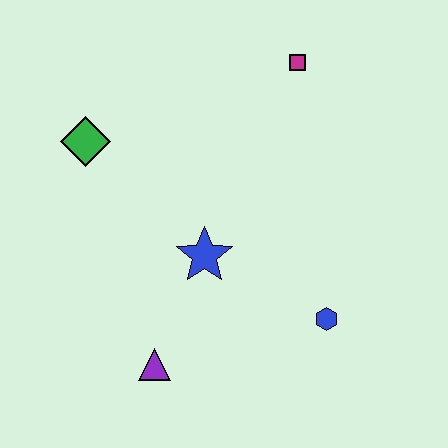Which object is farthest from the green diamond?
The blue hexagon is farthest from the green diamond.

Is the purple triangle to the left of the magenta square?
Yes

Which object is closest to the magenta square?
The blue star is closest to the magenta square.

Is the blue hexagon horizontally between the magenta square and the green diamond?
No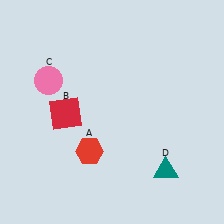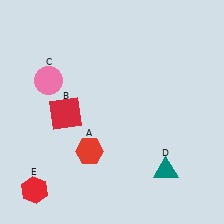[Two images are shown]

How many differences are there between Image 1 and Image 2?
There is 1 difference between the two images.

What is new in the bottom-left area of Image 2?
A red hexagon (E) was added in the bottom-left area of Image 2.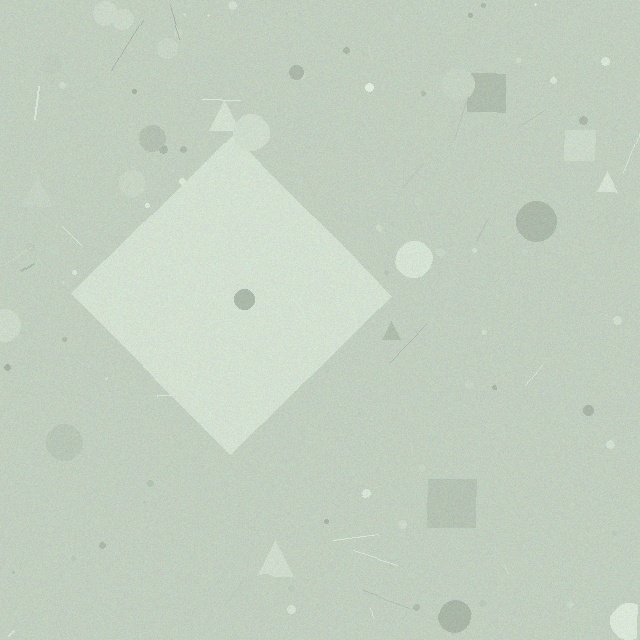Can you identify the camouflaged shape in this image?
The camouflaged shape is a diamond.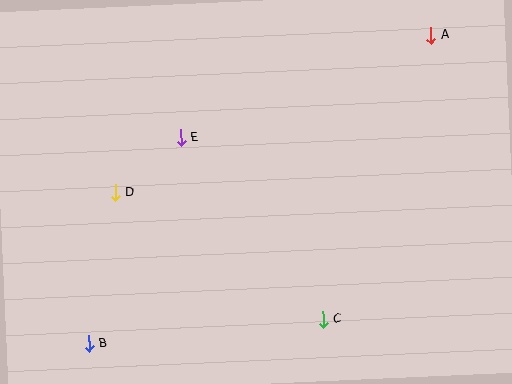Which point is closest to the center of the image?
Point E at (181, 137) is closest to the center.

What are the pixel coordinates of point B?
Point B is at (89, 343).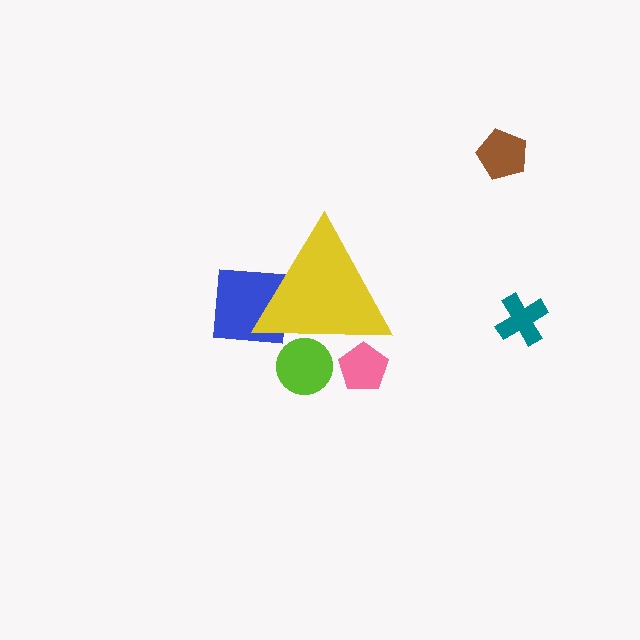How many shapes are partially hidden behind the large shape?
3 shapes are partially hidden.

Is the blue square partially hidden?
Yes, the blue square is partially hidden behind the yellow triangle.